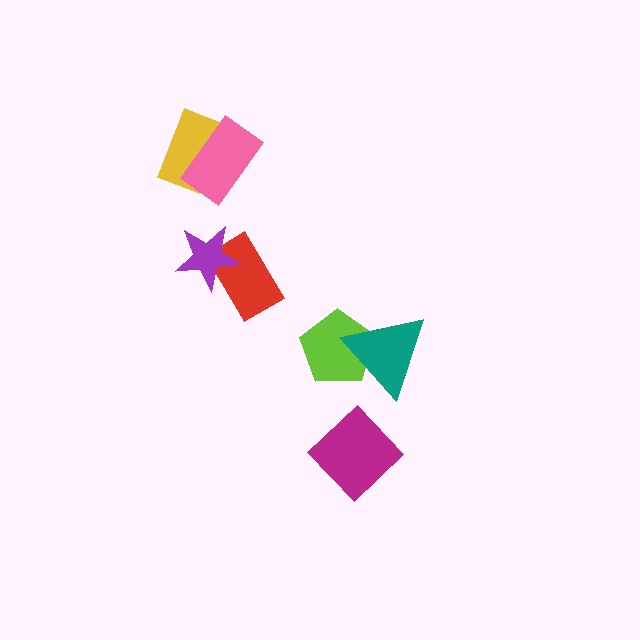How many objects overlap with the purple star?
1 object overlaps with the purple star.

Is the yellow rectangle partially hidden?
Yes, it is partially covered by another shape.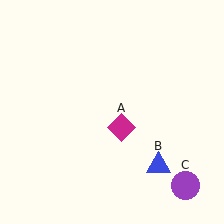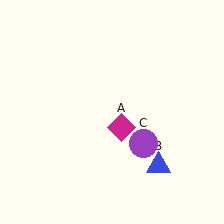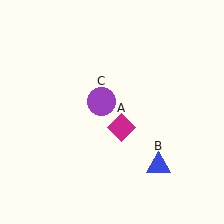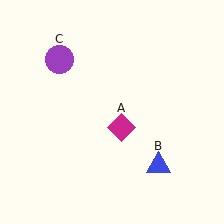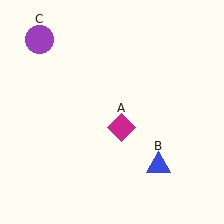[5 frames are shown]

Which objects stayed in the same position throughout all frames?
Magenta diamond (object A) and blue triangle (object B) remained stationary.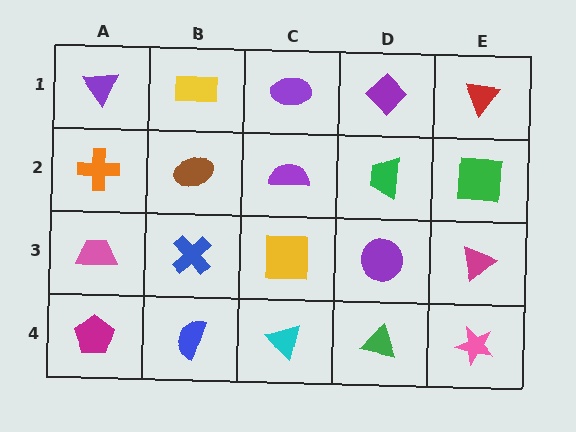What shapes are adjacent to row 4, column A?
A pink trapezoid (row 3, column A), a blue semicircle (row 4, column B).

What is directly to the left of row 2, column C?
A brown ellipse.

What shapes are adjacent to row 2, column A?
A purple triangle (row 1, column A), a pink trapezoid (row 3, column A), a brown ellipse (row 2, column B).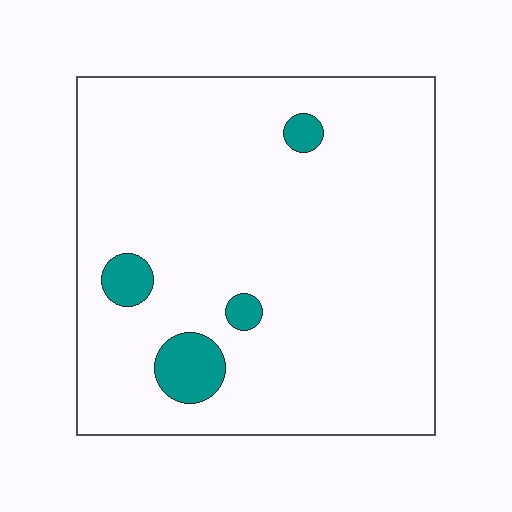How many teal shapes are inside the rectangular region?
4.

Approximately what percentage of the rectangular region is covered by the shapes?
Approximately 5%.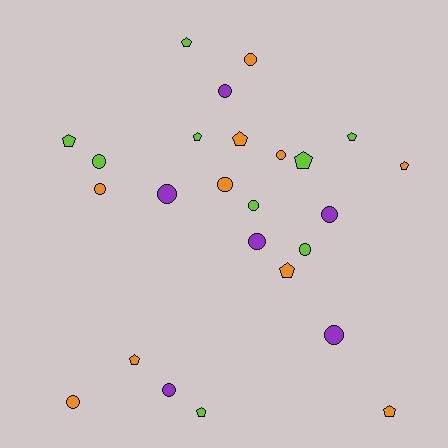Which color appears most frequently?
Orange, with 10 objects.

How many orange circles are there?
There are 5 orange circles.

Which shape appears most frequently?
Circle, with 14 objects.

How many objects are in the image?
There are 25 objects.